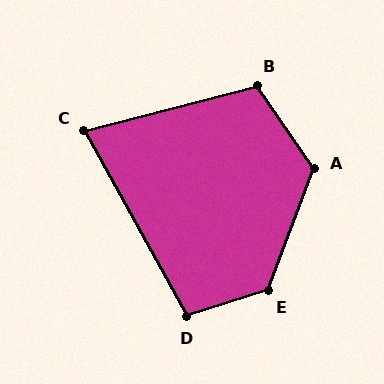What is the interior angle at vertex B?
Approximately 110 degrees (obtuse).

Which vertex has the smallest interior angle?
C, at approximately 75 degrees.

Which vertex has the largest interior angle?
E, at approximately 128 degrees.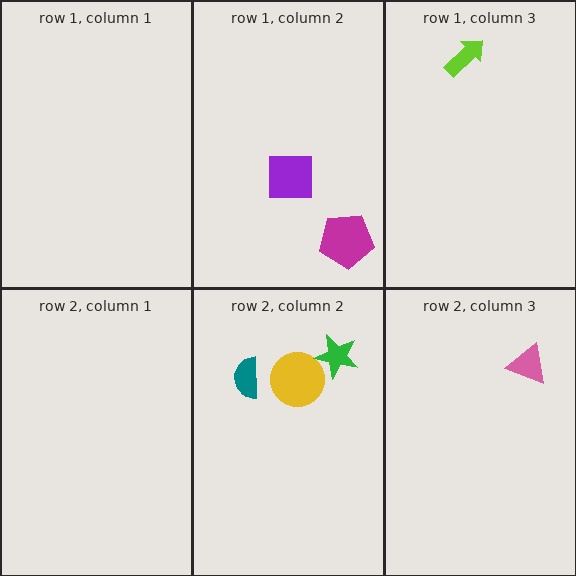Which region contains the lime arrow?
The row 1, column 3 region.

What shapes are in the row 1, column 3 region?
The lime arrow.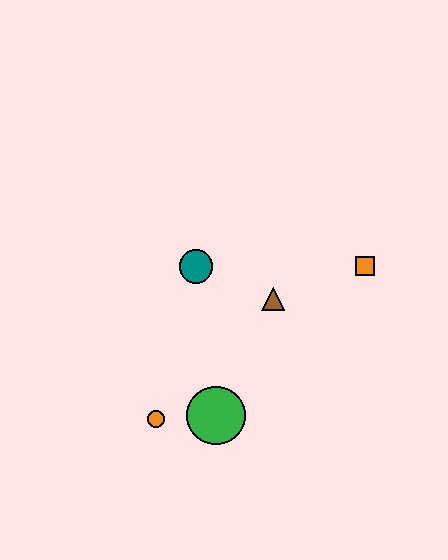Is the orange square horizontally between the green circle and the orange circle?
No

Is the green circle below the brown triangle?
Yes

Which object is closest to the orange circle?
The green circle is closest to the orange circle.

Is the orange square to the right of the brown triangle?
Yes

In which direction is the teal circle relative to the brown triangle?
The teal circle is to the left of the brown triangle.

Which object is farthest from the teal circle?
The orange square is farthest from the teal circle.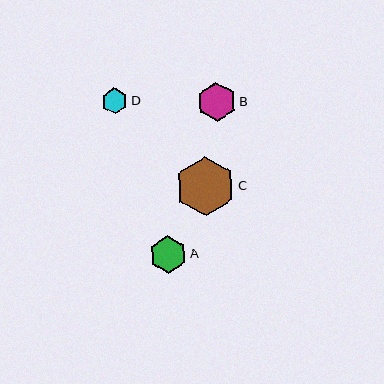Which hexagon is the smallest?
Hexagon D is the smallest with a size of approximately 26 pixels.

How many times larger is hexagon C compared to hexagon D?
Hexagon C is approximately 2.3 times the size of hexagon D.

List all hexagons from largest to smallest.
From largest to smallest: C, B, A, D.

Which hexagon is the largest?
Hexagon C is the largest with a size of approximately 59 pixels.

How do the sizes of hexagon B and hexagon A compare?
Hexagon B and hexagon A are approximately the same size.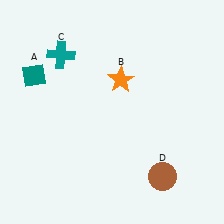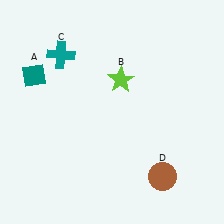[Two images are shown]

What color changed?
The star (B) changed from orange in Image 1 to lime in Image 2.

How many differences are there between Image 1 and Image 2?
There is 1 difference between the two images.